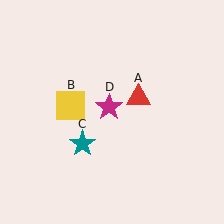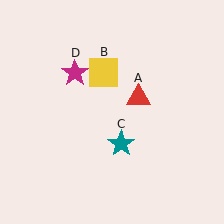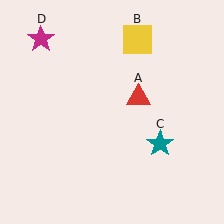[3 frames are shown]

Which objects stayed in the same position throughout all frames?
Red triangle (object A) remained stationary.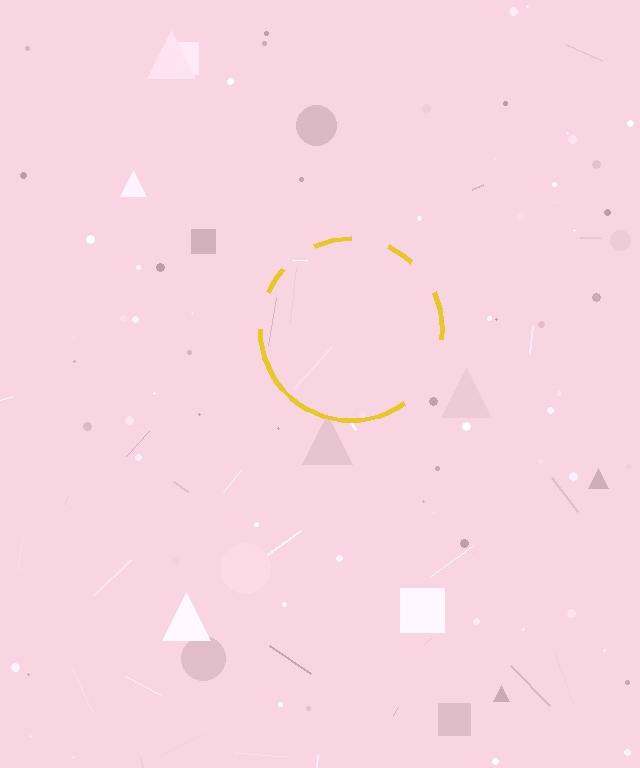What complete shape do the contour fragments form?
The contour fragments form a circle.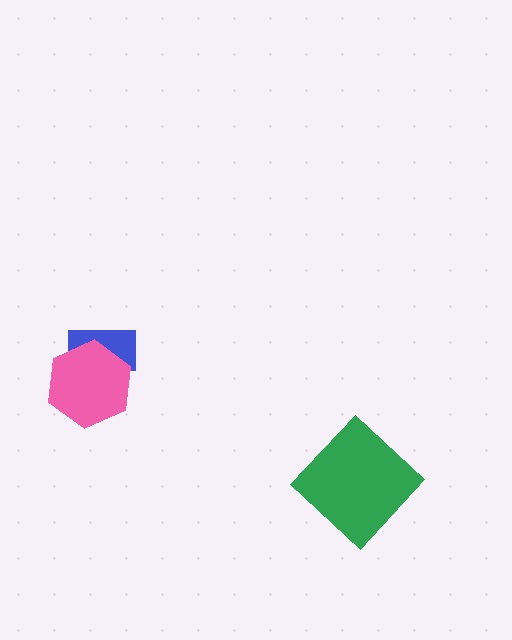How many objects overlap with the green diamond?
0 objects overlap with the green diamond.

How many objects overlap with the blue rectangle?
1 object overlaps with the blue rectangle.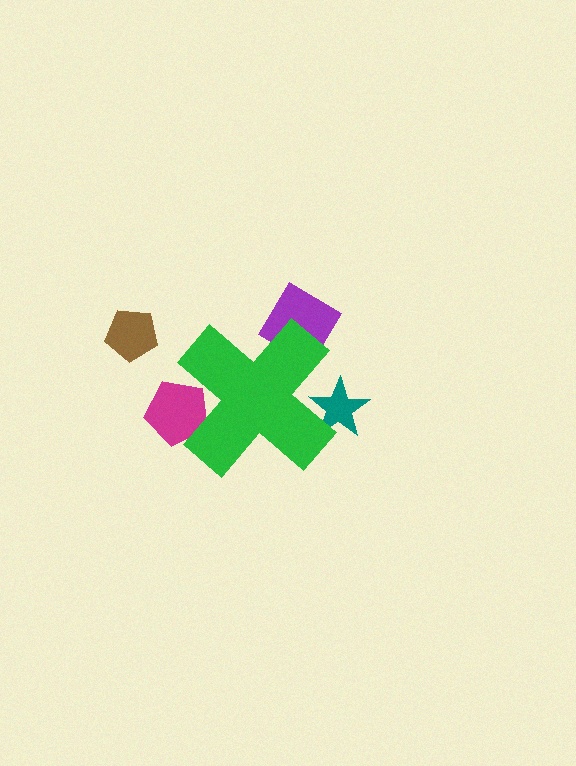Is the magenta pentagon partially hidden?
Yes, the magenta pentagon is partially hidden behind the green cross.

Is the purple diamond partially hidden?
Yes, the purple diamond is partially hidden behind the green cross.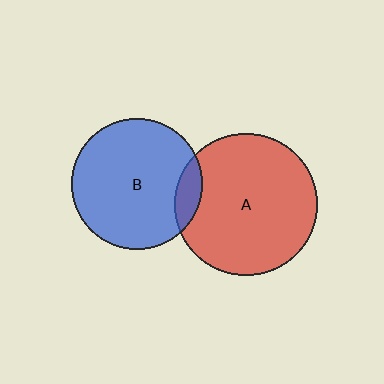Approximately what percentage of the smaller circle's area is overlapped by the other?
Approximately 10%.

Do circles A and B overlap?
Yes.